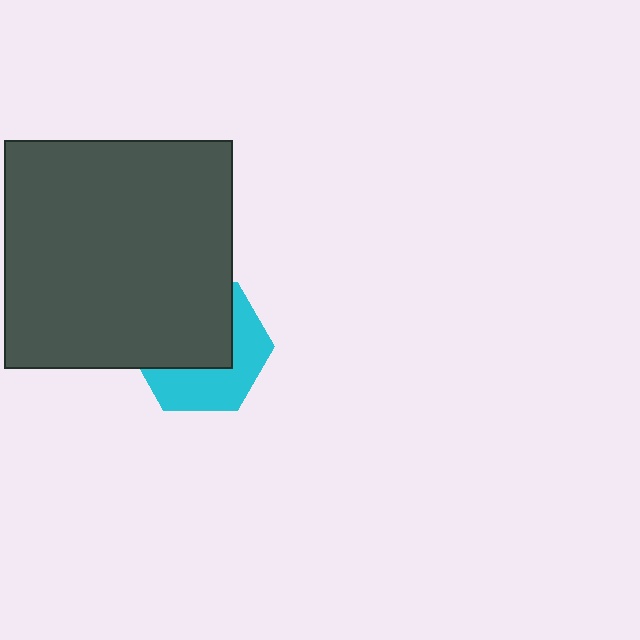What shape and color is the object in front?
The object in front is a dark gray square.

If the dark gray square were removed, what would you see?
You would see the complete cyan hexagon.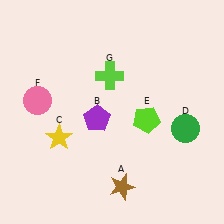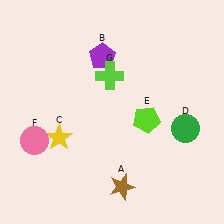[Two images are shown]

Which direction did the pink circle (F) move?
The pink circle (F) moved down.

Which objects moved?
The objects that moved are: the purple pentagon (B), the pink circle (F).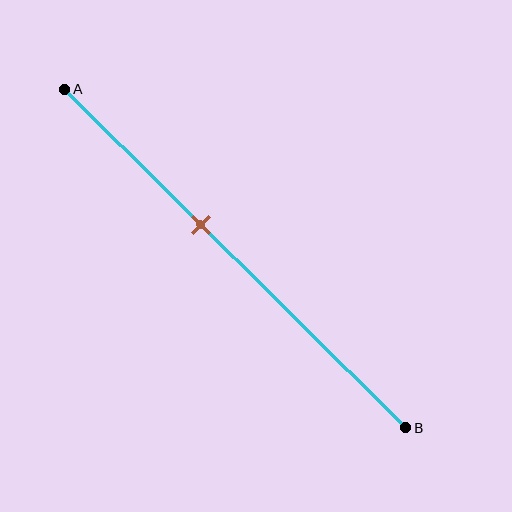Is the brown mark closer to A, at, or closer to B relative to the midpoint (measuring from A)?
The brown mark is closer to point A than the midpoint of segment AB.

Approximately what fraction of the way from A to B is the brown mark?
The brown mark is approximately 40% of the way from A to B.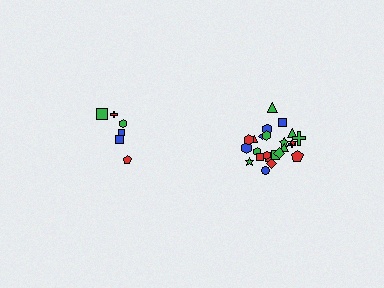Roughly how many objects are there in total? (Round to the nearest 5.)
Roughly 30 objects in total.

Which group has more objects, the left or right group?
The right group.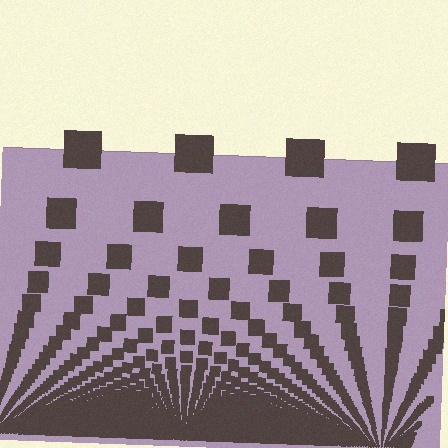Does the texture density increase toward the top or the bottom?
Density increases toward the bottom.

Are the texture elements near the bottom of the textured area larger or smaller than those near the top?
Smaller. The gradient is inverted — elements near the bottom are smaller and denser.